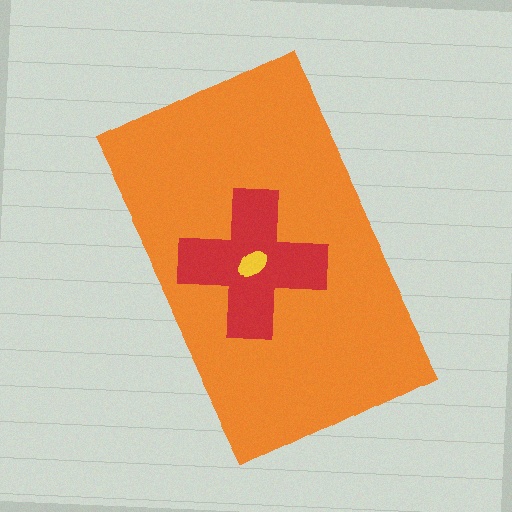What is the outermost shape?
The orange rectangle.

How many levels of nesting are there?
3.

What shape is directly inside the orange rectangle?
The red cross.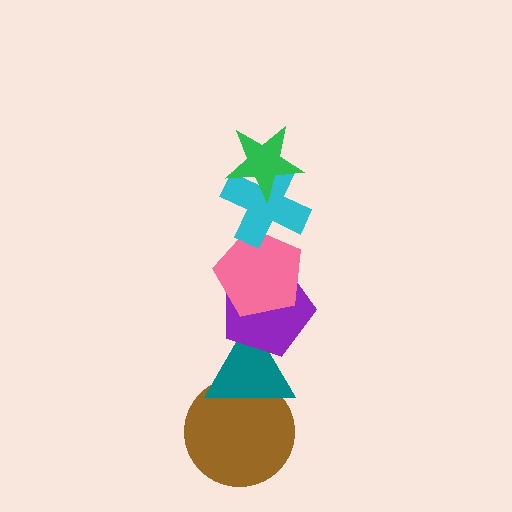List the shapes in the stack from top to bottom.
From top to bottom: the green star, the cyan cross, the pink pentagon, the purple pentagon, the teal triangle, the brown circle.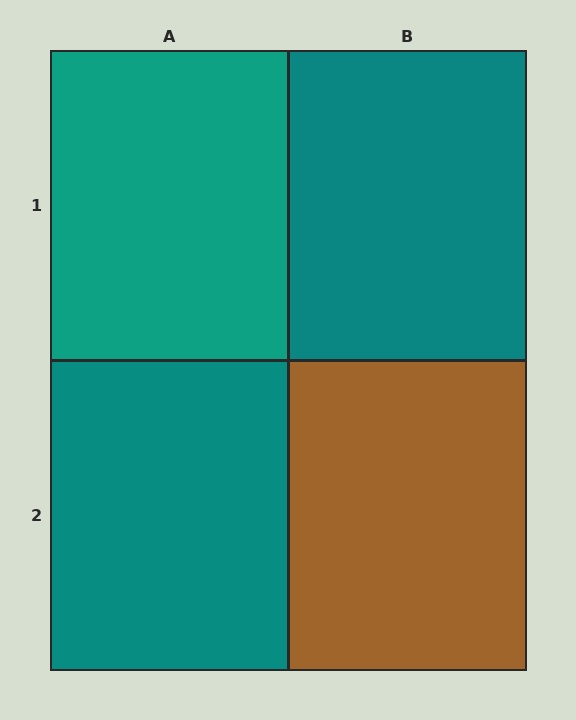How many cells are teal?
3 cells are teal.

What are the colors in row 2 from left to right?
Teal, brown.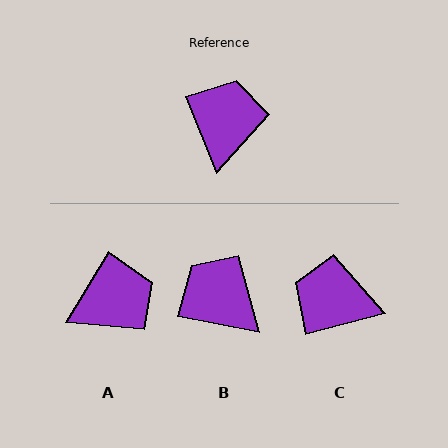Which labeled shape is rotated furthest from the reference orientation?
C, about 83 degrees away.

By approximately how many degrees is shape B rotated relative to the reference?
Approximately 57 degrees counter-clockwise.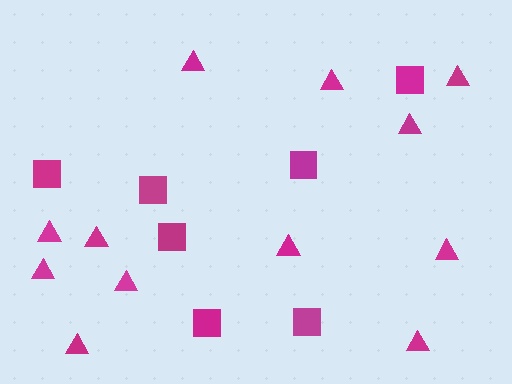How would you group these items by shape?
There are 2 groups: one group of triangles (12) and one group of squares (7).